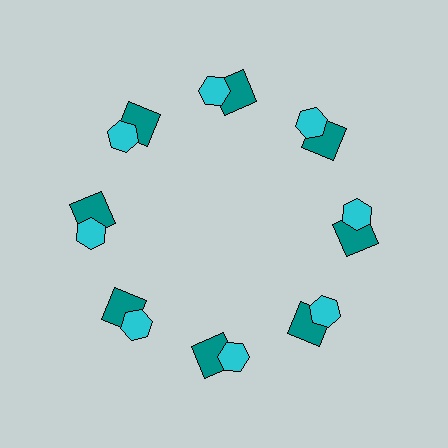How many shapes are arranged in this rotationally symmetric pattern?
There are 16 shapes, arranged in 8 groups of 2.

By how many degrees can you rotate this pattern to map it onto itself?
The pattern maps onto itself every 45 degrees of rotation.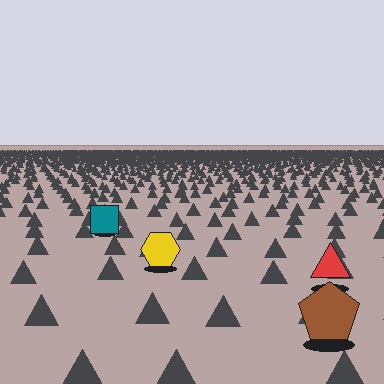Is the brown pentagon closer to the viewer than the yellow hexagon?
Yes. The brown pentagon is closer — you can tell from the texture gradient: the ground texture is coarser near it.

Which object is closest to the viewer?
The brown pentagon is closest. The texture marks near it are larger and more spread out.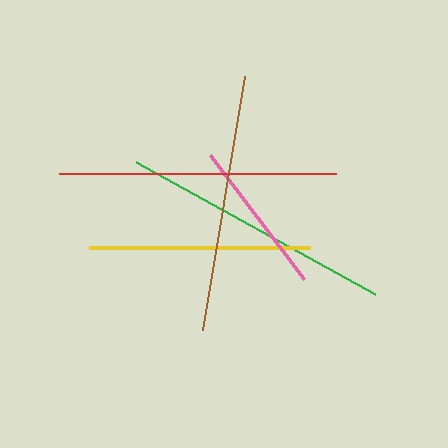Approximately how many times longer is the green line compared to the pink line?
The green line is approximately 1.8 times the length of the pink line.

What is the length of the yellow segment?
The yellow segment is approximately 221 pixels long.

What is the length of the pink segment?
The pink segment is approximately 156 pixels long.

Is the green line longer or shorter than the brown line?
The green line is longer than the brown line.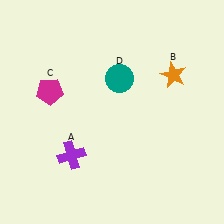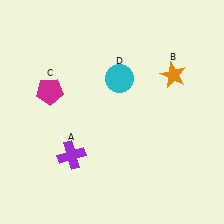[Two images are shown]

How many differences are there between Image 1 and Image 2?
There is 1 difference between the two images.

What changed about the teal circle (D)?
In Image 1, D is teal. In Image 2, it changed to cyan.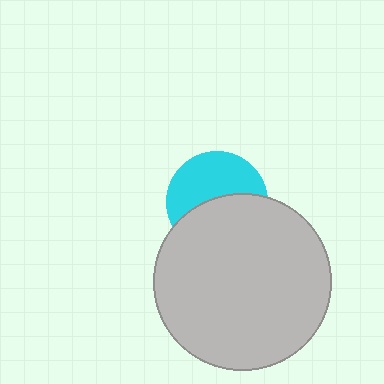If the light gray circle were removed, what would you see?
You would see the complete cyan circle.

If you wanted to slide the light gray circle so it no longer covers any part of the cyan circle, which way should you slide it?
Slide it down — that is the most direct way to separate the two shapes.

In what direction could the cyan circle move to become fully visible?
The cyan circle could move up. That would shift it out from behind the light gray circle entirely.